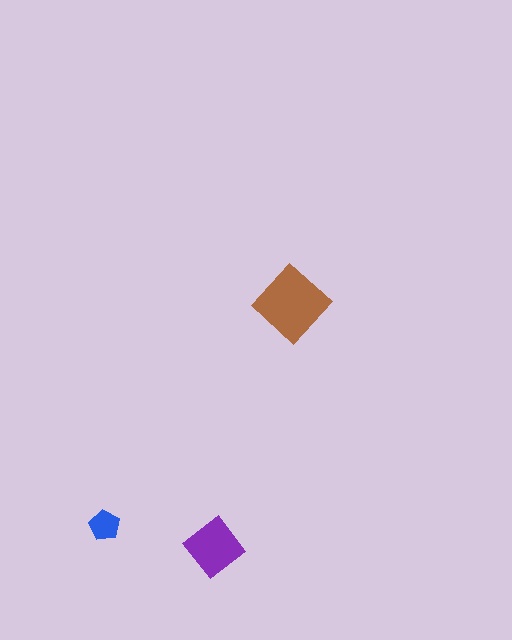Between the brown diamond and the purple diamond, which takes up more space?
The brown diamond.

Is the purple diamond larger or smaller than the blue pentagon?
Larger.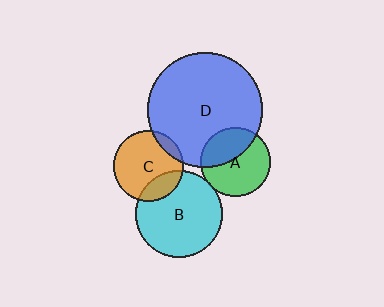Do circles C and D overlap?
Yes.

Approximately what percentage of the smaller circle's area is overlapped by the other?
Approximately 10%.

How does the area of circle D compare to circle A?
Approximately 2.8 times.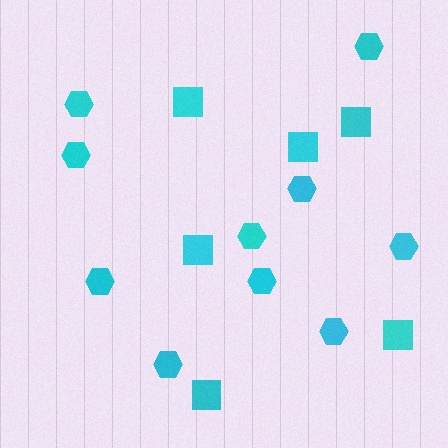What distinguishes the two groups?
There are 2 groups: one group of squares (6) and one group of hexagons (10).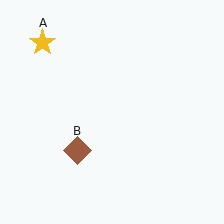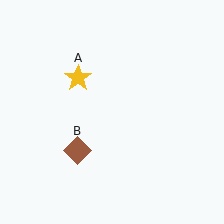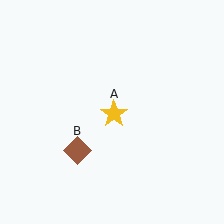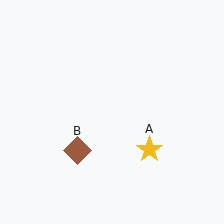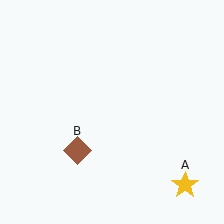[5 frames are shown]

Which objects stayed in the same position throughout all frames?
Brown diamond (object B) remained stationary.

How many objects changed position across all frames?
1 object changed position: yellow star (object A).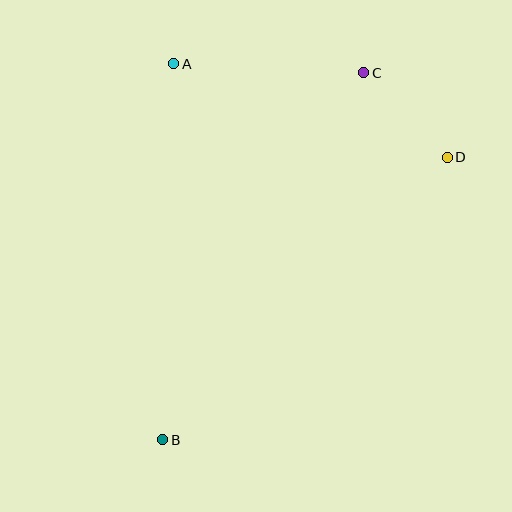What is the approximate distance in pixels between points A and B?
The distance between A and B is approximately 377 pixels.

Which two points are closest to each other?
Points C and D are closest to each other.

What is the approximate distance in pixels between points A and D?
The distance between A and D is approximately 289 pixels.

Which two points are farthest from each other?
Points B and C are farthest from each other.